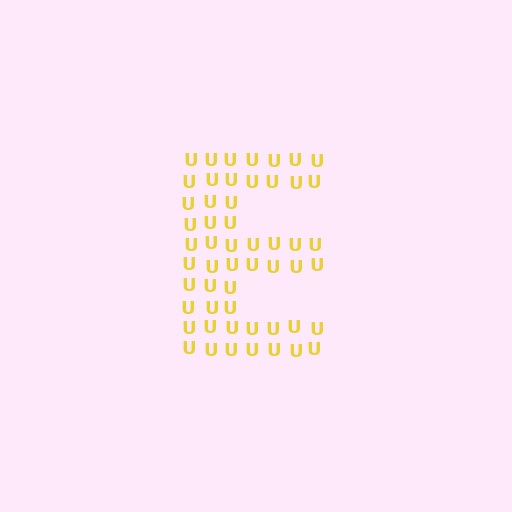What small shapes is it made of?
It is made of small letter U's.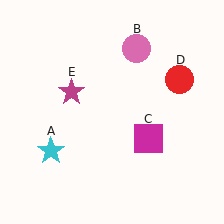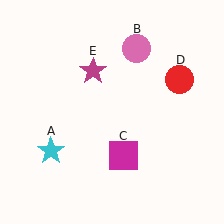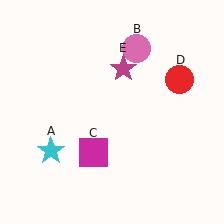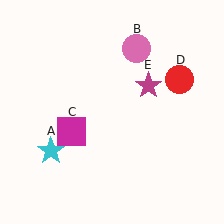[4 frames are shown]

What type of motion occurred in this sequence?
The magenta square (object C), magenta star (object E) rotated clockwise around the center of the scene.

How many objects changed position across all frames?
2 objects changed position: magenta square (object C), magenta star (object E).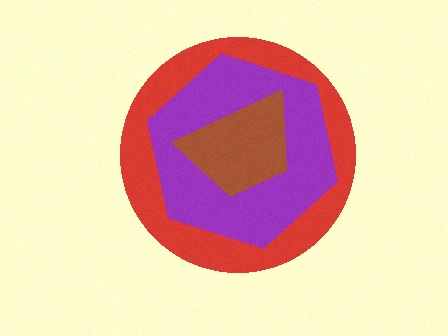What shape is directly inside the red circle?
The purple hexagon.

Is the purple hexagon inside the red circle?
Yes.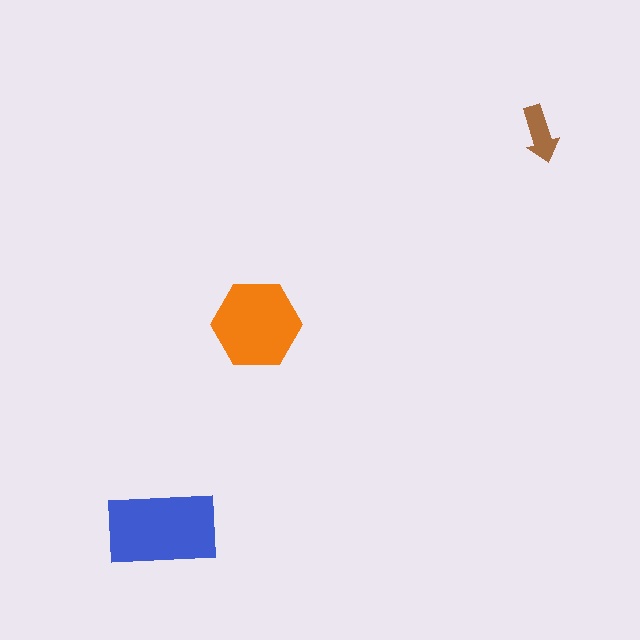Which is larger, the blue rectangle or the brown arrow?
The blue rectangle.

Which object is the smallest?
The brown arrow.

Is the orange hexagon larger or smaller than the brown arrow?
Larger.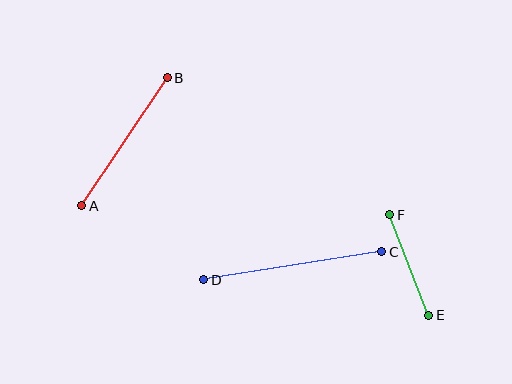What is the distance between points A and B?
The distance is approximately 154 pixels.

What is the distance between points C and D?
The distance is approximately 180 pixels.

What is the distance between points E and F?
The distance is approximately 108 pixels.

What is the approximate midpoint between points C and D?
The midpoint is at approximately (293, 266) pixels.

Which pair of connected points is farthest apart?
Points C and D are farthest apart.